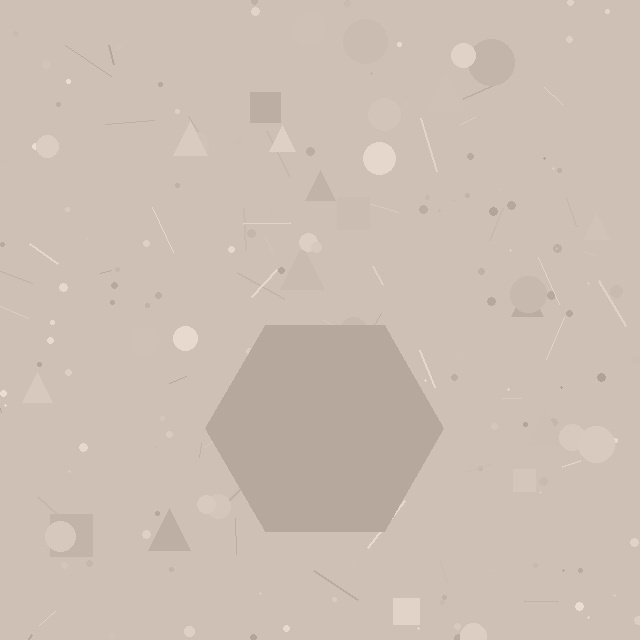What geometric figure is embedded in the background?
A hexagon is embedded in the background.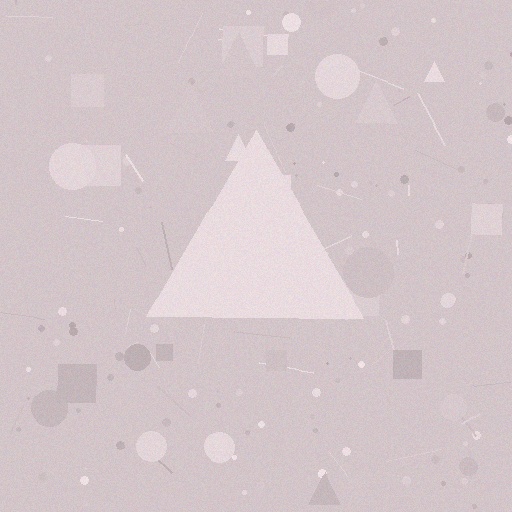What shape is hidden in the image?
A triangle is hidden in the image.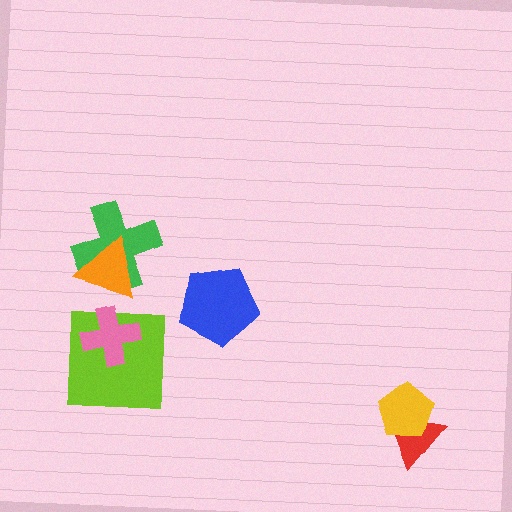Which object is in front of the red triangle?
The yellow pentagon is in front of the red triangle.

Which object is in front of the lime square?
The pink cross is in front of the lime square.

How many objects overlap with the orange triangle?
1 object overlaps with the orange triangle.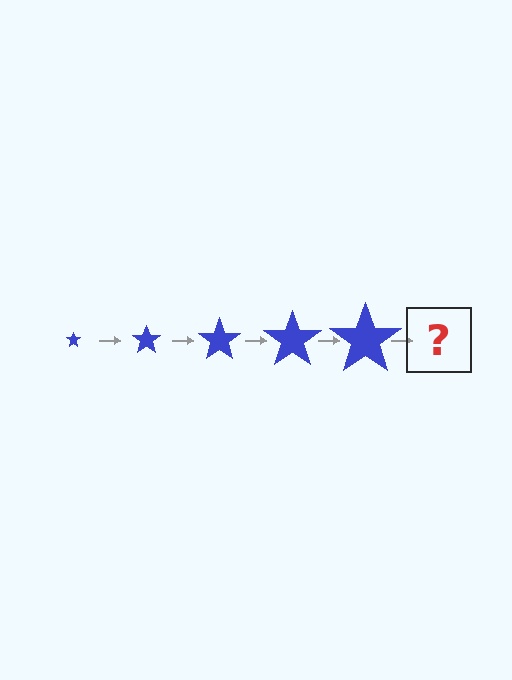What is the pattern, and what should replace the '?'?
The pattern is that the star gets progressively larger each step. The '?' should be a blue star, larger than the previous one.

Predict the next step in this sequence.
The next step is a blue star, larger than the previous one.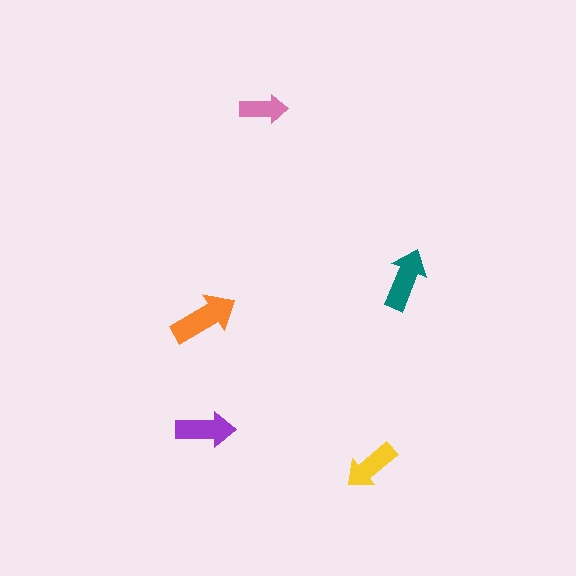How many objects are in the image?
There are 5 objects in the image.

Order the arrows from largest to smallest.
the orange one, the teal one, the purple one, the yellow one, the pink one.